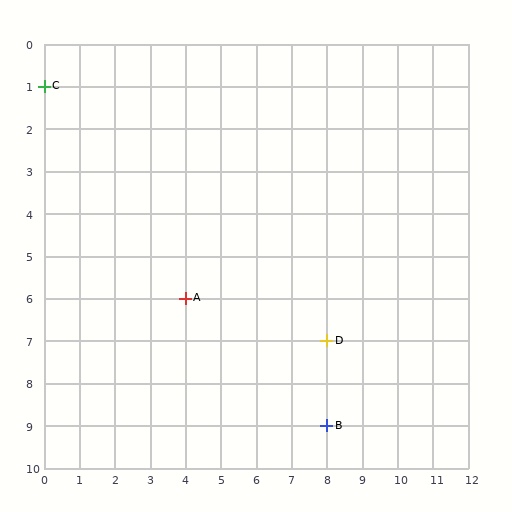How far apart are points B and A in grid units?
Points B and A are 4 columns and 3 rows apart (about 5.0 grid units diagonally).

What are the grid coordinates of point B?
Point B is at grid coordinates (8, 9).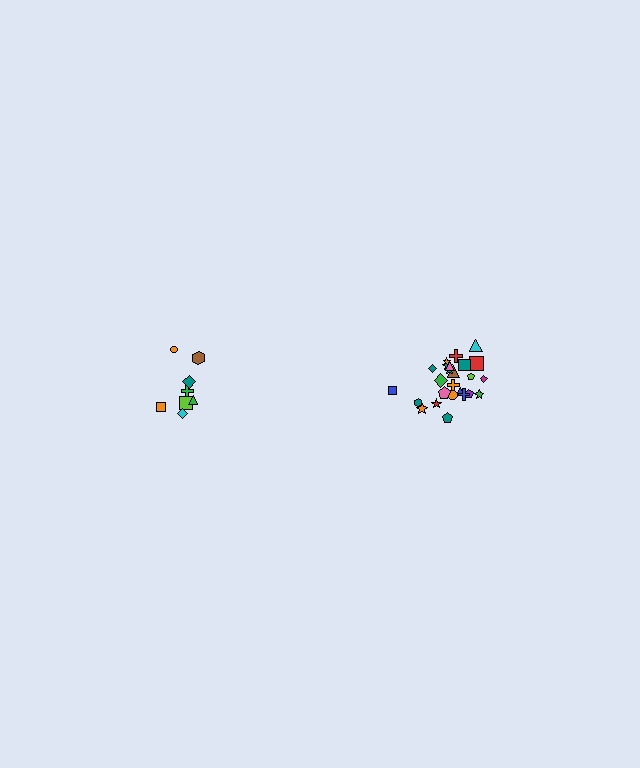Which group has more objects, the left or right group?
The right group.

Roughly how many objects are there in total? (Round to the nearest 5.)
Roughly 35 objects in total.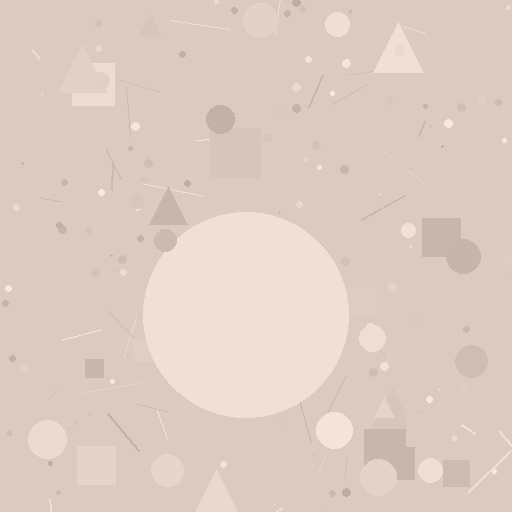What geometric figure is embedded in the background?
A circle is embedded in the background.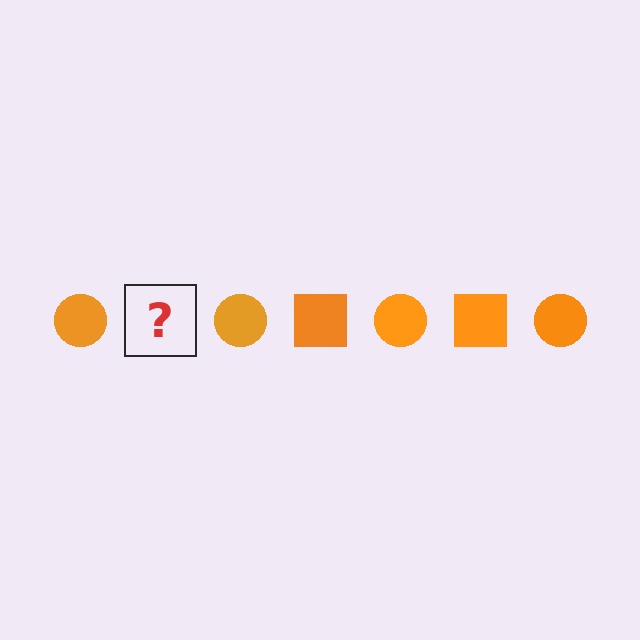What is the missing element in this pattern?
The missing element is an orange square.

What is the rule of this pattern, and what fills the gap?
The rule is that the pattern cycles through circle, square shapes in orange. The gap should be filled with an orange square.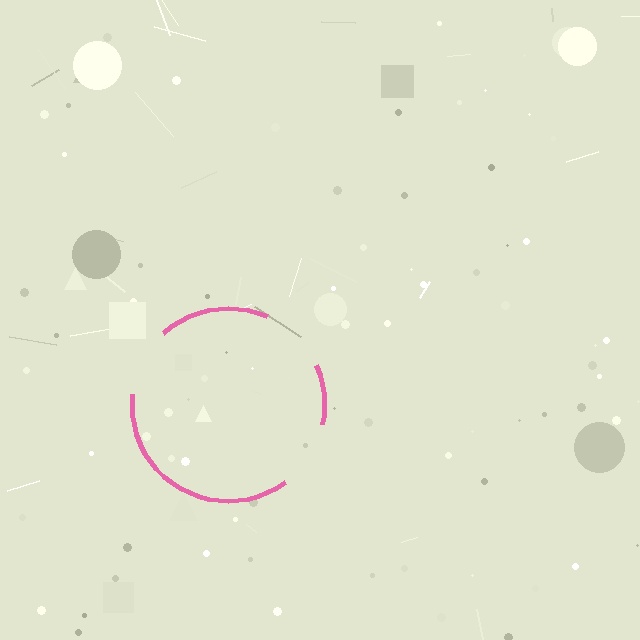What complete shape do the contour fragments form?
The contour fragments form a circle.